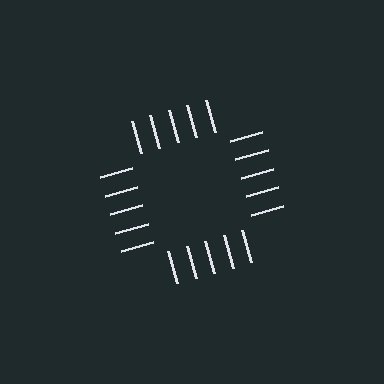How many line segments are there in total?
20 — 5 along each of the 4 edges.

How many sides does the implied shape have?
4 sides — the line-ends trace a square.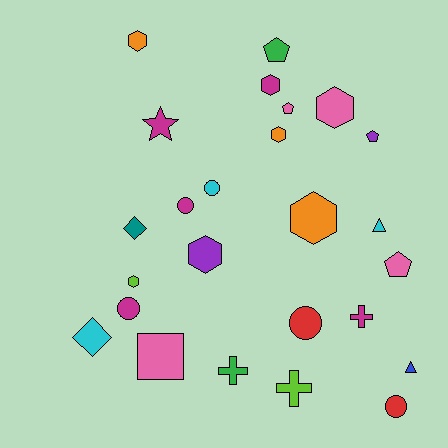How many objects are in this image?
There are 25 objects.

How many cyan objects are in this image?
There are 3 cyan objects.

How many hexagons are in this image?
There are 7 hexagons.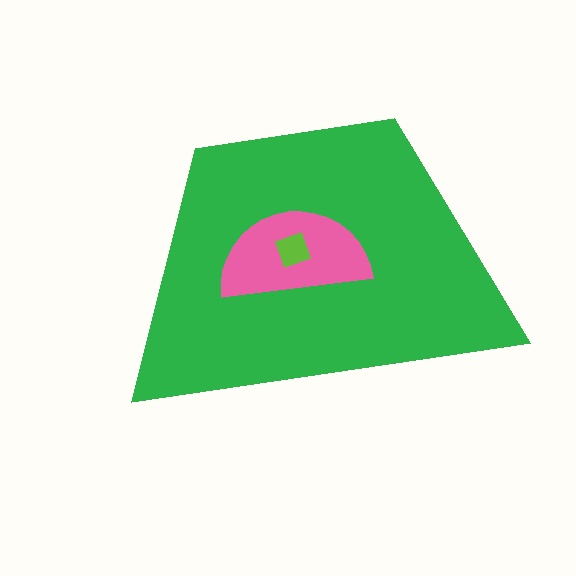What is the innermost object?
The lime diamond.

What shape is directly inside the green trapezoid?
The pink semicircle.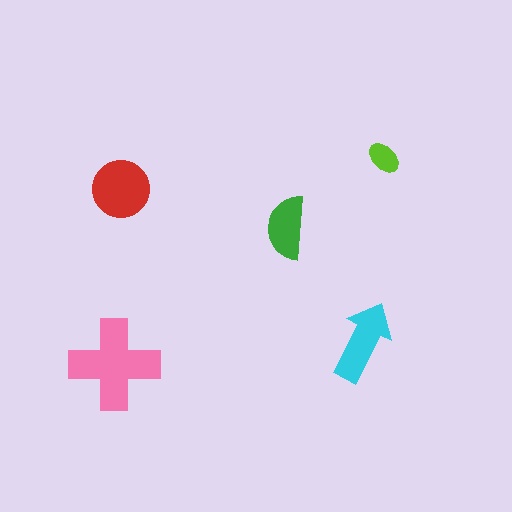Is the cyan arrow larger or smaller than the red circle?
Smaller.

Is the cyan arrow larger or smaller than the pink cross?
Smaller.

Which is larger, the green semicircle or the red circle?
The red circle.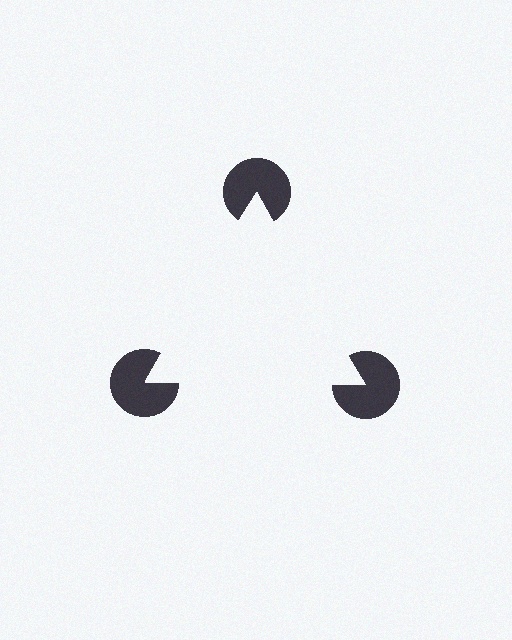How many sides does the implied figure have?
3 sides.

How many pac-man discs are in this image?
There are 3 — one at each vertex of the illusory triangle.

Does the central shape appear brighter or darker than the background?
It typically appears slightly brighter than the background, even though no actual brightness change is drawn.